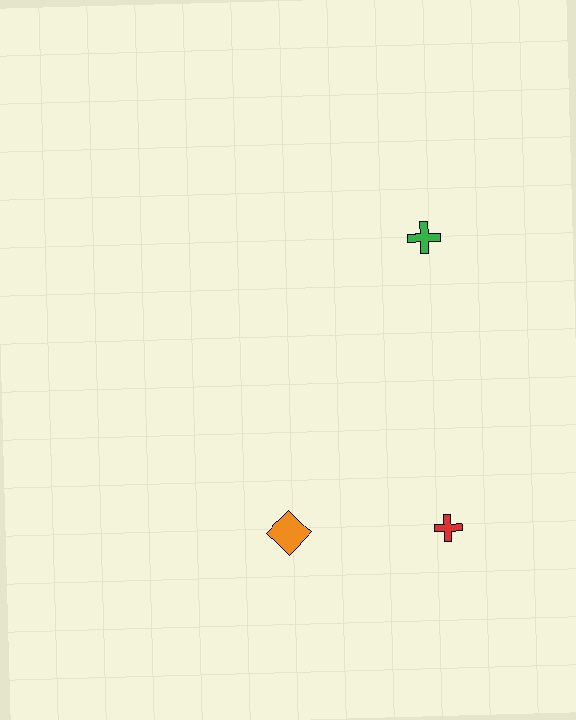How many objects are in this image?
There are 3 objects.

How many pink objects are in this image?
There are no pink objects.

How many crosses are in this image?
There are 2 crosses.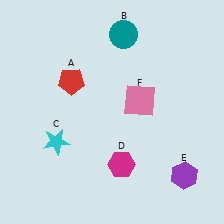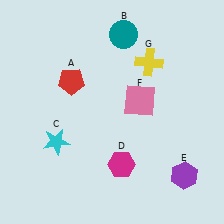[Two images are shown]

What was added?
A yellow cross (G) was added in Image 2.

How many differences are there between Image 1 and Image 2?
There is 1 difference between the two images.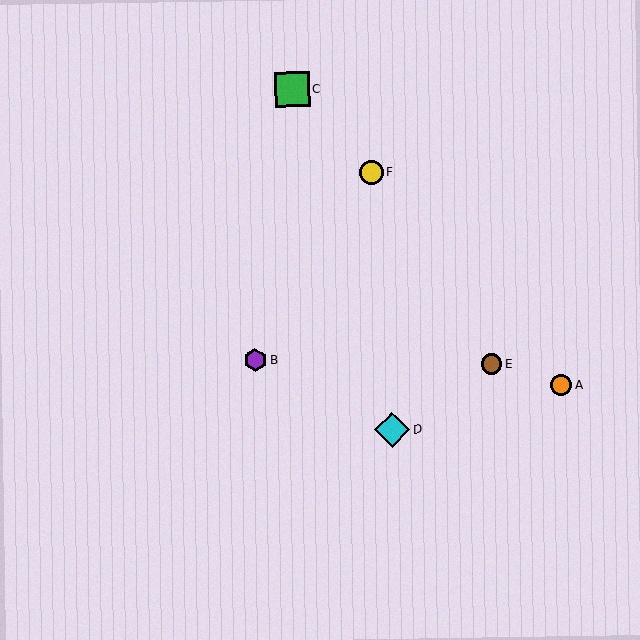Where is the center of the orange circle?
The center of the orange circle is at (561, 385).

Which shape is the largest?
The cyan diamond (labeled D) is the largest.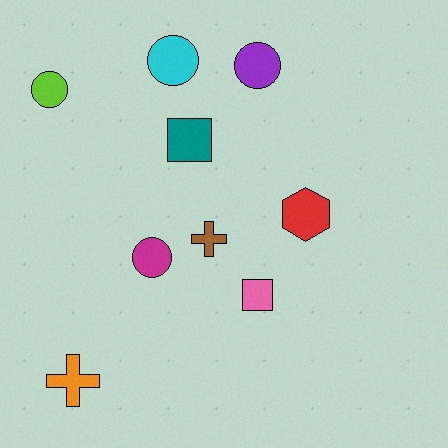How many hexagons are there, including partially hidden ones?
There is 1 hexagon.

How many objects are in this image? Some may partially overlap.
There are 9 objects.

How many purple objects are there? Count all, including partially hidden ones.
There is 1 purple object.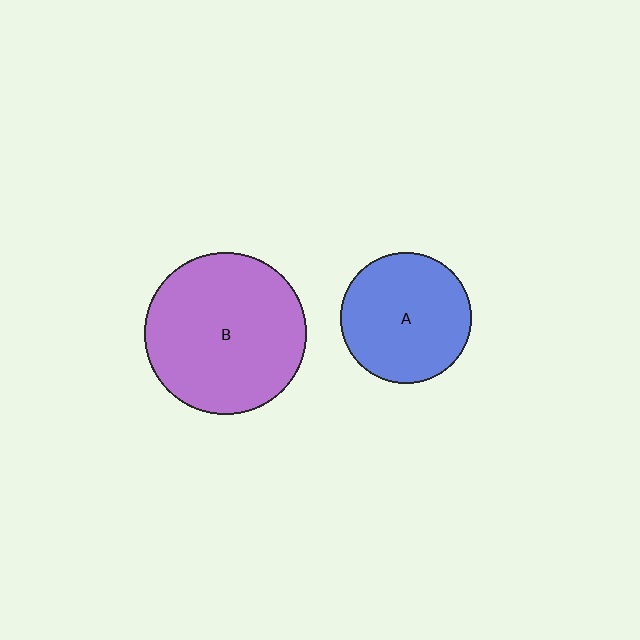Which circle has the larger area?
Circle B (purple).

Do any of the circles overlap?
No, none of the circles overlap.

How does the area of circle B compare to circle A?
Approximately 1.5 times.